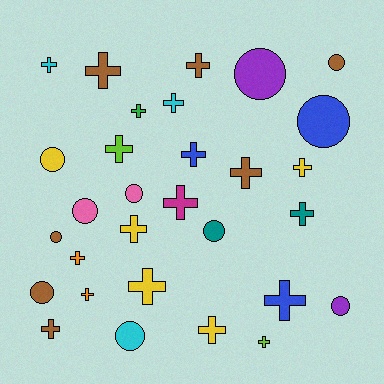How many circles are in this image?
There are 11 circles.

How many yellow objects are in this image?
There are 5 yellow objects.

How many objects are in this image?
There are 30 objects.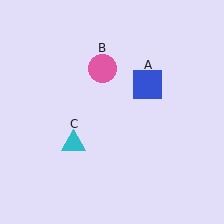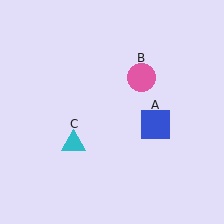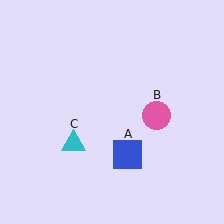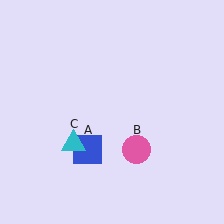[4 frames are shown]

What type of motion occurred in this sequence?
The blue square (object A), pink circle (object B) rotated clockwise around the center of the scene.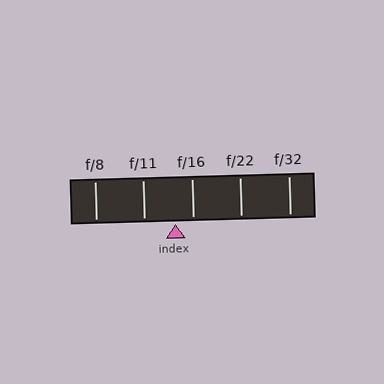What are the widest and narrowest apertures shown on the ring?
The widest aperture shown is f/8 and the narrowest is f/32.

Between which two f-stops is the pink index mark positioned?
The index mark is between f/11 and f/16.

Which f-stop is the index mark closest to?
The index mark is closest to f/16.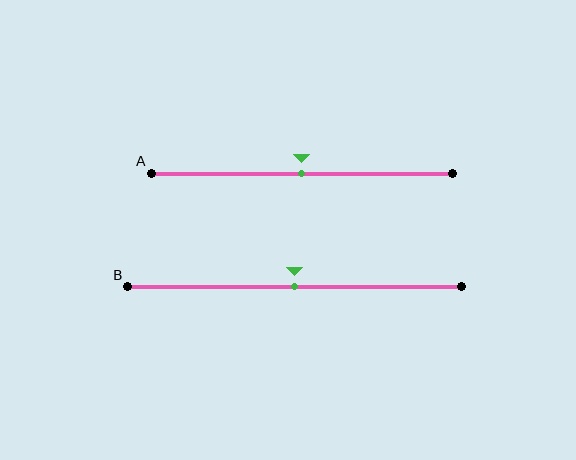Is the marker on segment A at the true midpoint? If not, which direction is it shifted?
Yes, the marker on segment A is at the true midpoint.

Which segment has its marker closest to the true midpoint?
Segment A has its marker closest to the true midpoint.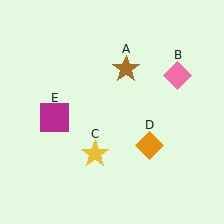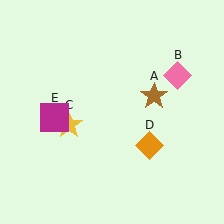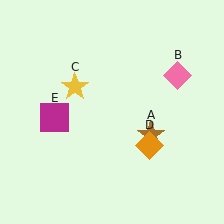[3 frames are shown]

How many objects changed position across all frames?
2 objects changed position: brown star (object A), yellow star (object C).